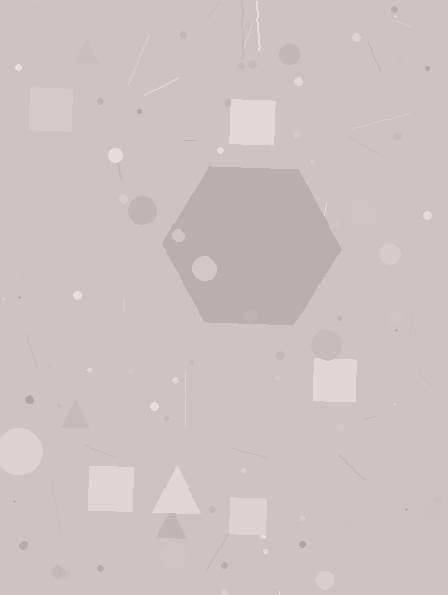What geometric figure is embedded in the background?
A hexagon is embedded in the background.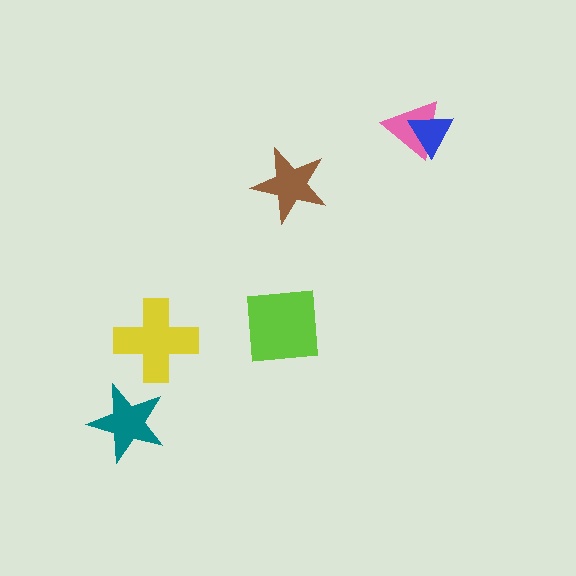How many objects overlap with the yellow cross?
0 objects overlap with the yellow cross.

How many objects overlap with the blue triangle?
1 object overlaps with the blue triangle.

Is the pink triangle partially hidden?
Yes, it is partially covered by another shape.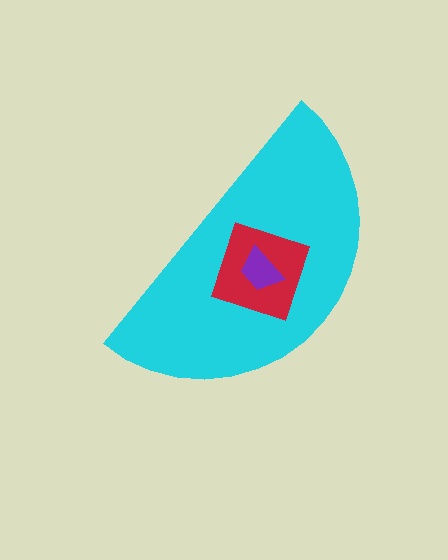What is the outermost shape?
The cyan semicircle.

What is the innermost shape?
The purple trapezoid.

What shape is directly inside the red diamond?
The purple trapezoid.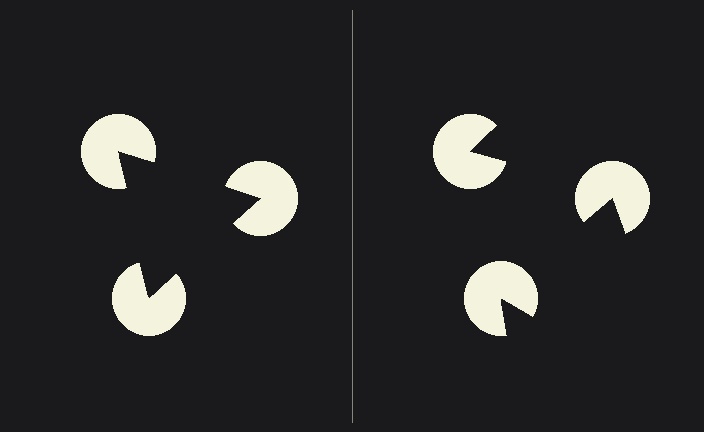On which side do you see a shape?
An illusory triangle appears on the left side. On the right side the wedge cuts are rotated, so no coherent shape forms.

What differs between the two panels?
The pac-man discs are positioned identically on both sides; only the wedge orientations differ. On the left they align to a triangle; on the right they are misaligned.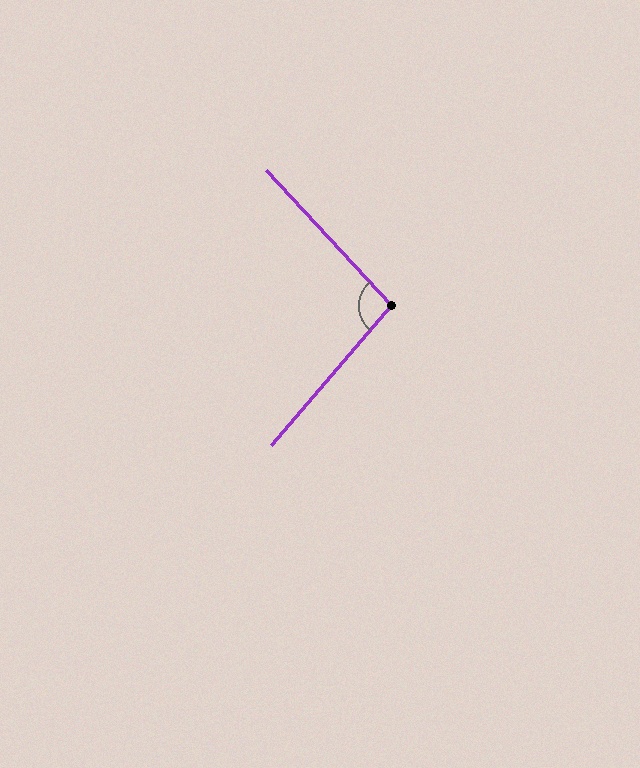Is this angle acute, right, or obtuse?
It is obtuse.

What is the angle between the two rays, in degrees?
Approximately 97 degrees.